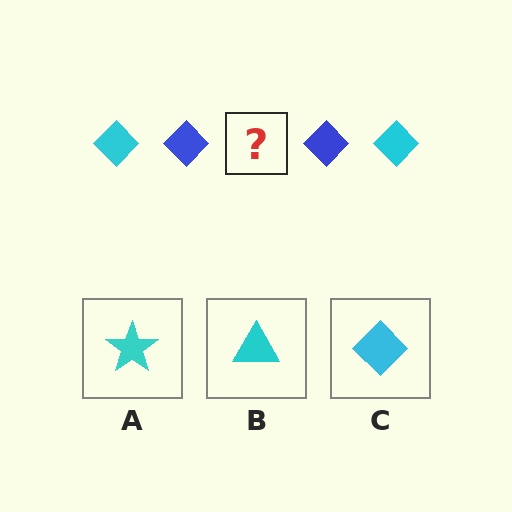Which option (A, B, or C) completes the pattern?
C.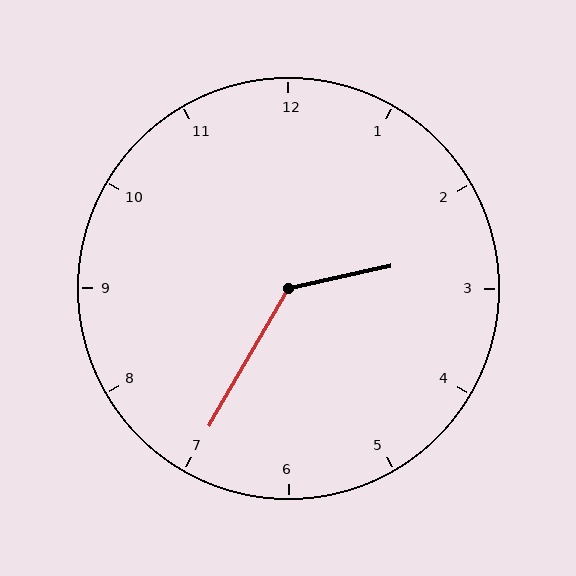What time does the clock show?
2:35.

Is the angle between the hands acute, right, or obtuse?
It is obtuse.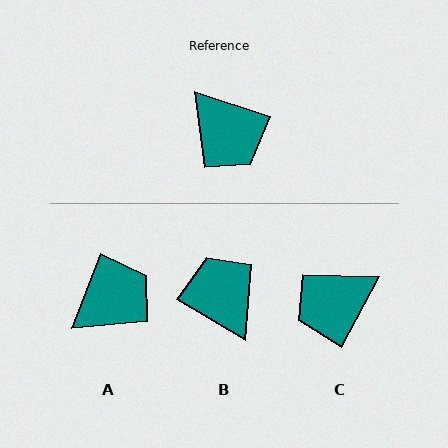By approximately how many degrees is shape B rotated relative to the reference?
Approximately 167 degrees counter-clockwise.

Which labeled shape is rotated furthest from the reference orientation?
B, about 167 degrees away.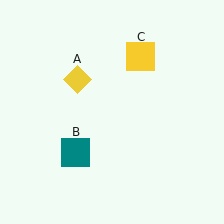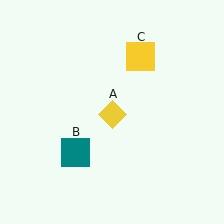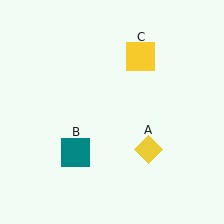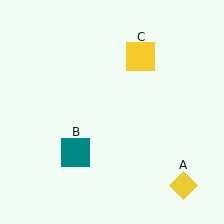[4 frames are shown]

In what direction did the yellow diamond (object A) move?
The yellow diamond (object A) moved down and to the right.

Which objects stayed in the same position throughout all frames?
Teal square (object B) and yellow square (object C) remained stationary.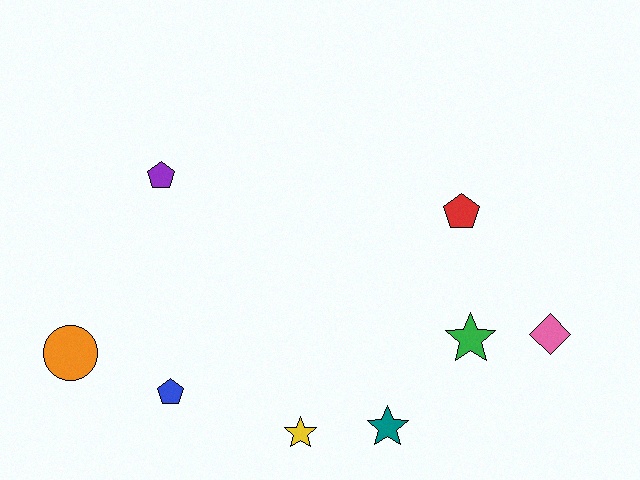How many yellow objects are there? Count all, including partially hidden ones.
There is 1 yellow object.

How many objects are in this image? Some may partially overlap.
There are 8 objects.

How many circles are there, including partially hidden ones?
There is 1 circle.